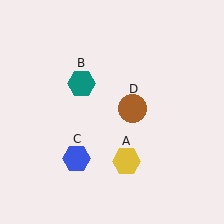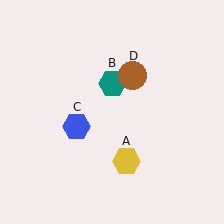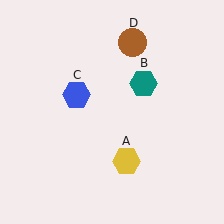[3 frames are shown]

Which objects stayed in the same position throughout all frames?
Yellow hexagon (object A) remained stationary.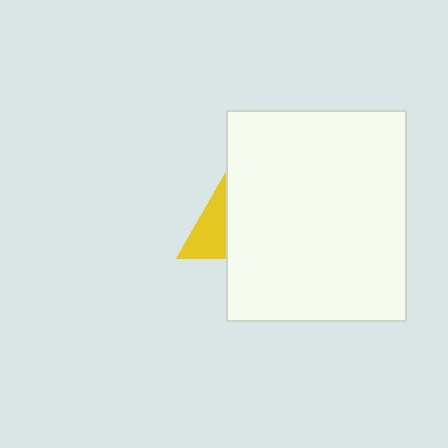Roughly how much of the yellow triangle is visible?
About half of it is visible (roughly 46%).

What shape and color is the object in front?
The object in front is a white rectangle.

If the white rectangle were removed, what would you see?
You would see the complete yellow triangle.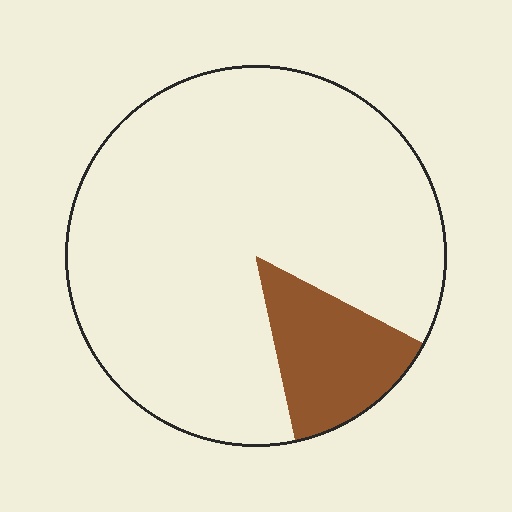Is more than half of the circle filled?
No.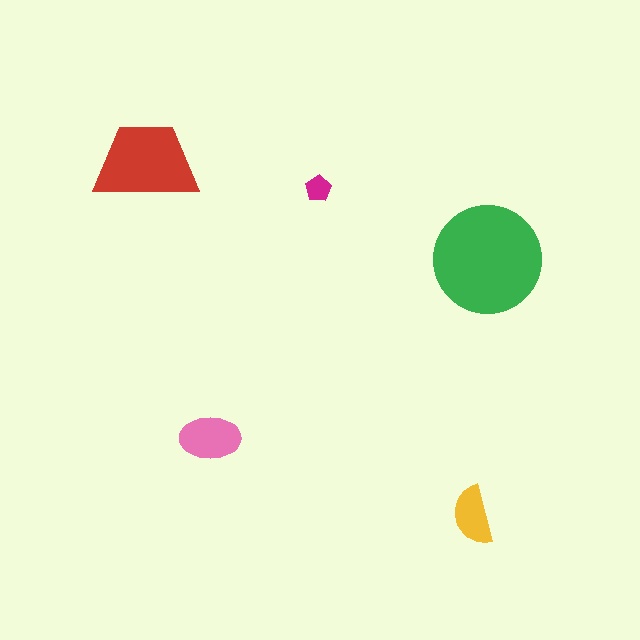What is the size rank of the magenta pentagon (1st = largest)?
5th.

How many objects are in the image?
There are 5 objects in the image.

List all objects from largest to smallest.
The green circle, the red trapezoid, the pink ellipse, the yellow semicircle, the magenta pentagon.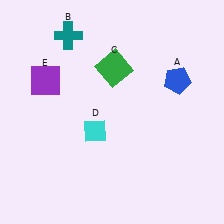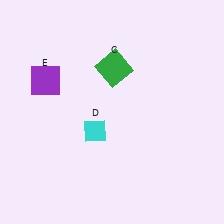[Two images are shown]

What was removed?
The teal cross (B), the blue pentagon (A) were removed in Image 2.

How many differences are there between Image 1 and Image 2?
There are 2 differences between the two images.